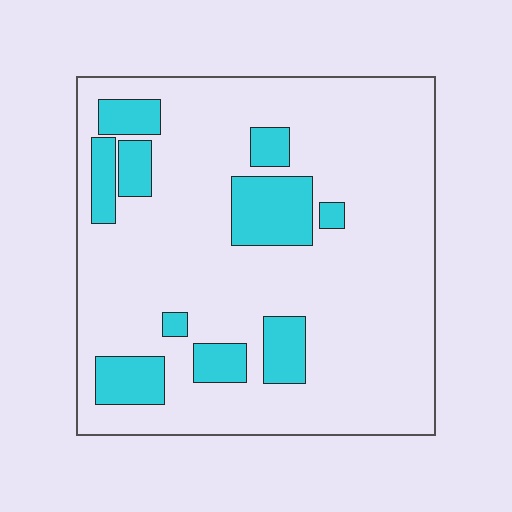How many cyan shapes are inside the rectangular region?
10.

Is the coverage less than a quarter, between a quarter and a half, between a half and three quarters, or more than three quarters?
Less than a quarter.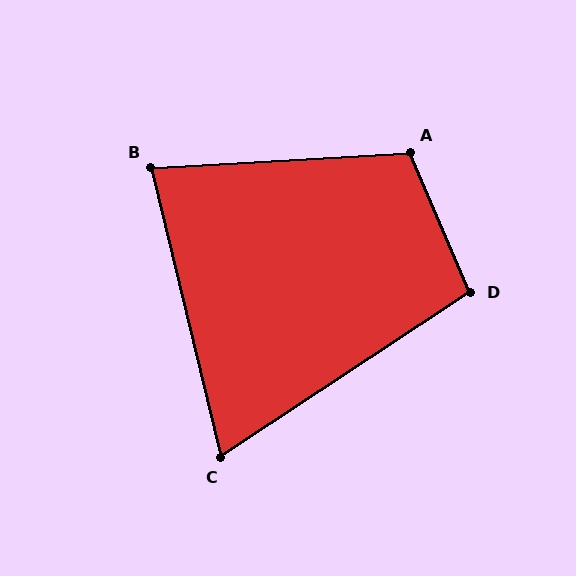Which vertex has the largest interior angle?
A, at approximately 110 degrees.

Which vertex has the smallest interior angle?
C, at approximately 70 degrees.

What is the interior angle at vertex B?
Approximately 80 degrees (acute).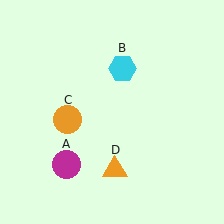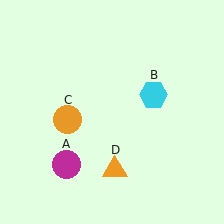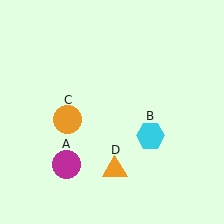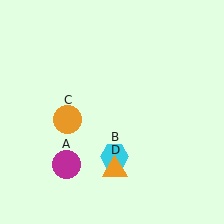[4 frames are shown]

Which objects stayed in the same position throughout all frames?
Magenta circle (object A) and orange circle (object C) and orange triangle (object D) remained stationary.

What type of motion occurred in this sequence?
The cyan hexagon (object B) rotated clockwise around the center of the scene.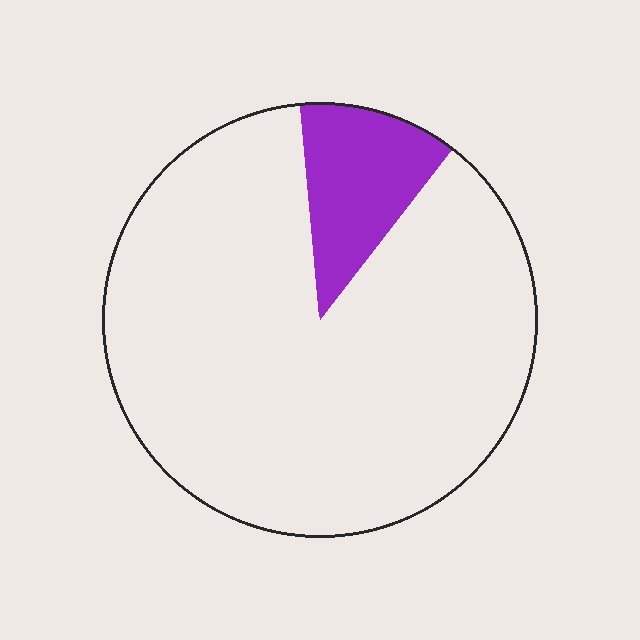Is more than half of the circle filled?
No.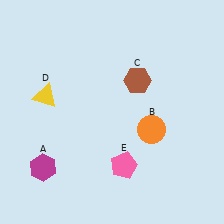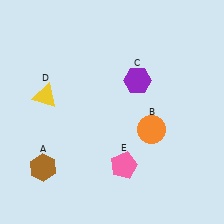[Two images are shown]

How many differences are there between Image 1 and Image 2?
There are 2 differences between the two images.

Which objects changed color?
A changed from magenta to brown. C changed from brown to purple.